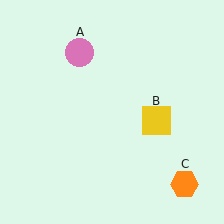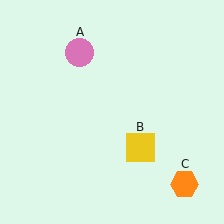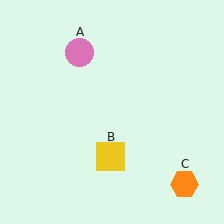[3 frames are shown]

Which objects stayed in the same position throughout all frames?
Pink circle (object A) and orange hexagon (object C) remained stationary.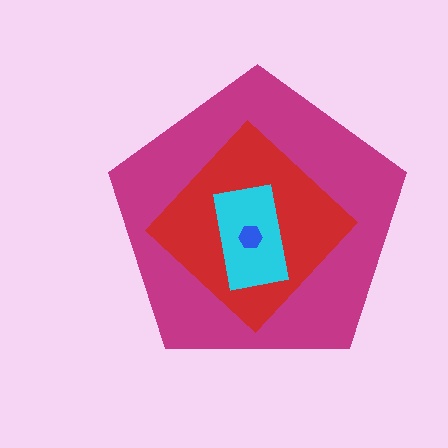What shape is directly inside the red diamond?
The cyan rectangle.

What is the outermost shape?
The magenta pentagon.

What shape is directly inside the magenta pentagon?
The red diamond.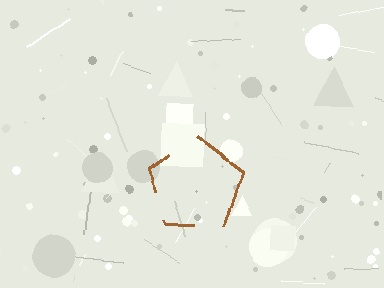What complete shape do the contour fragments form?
The contour fragments form a pentagon.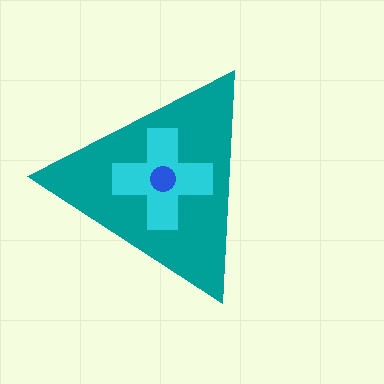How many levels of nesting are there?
3.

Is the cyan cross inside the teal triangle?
Yes.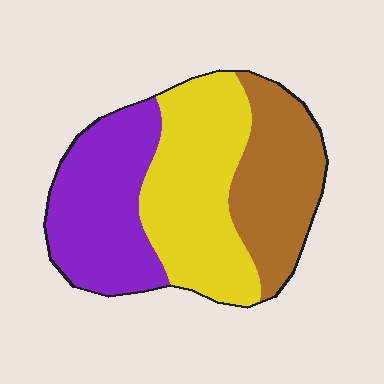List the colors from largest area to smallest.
From largest to smallest: yellow, purple, brown.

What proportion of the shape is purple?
Purple covers 33% of the shape.